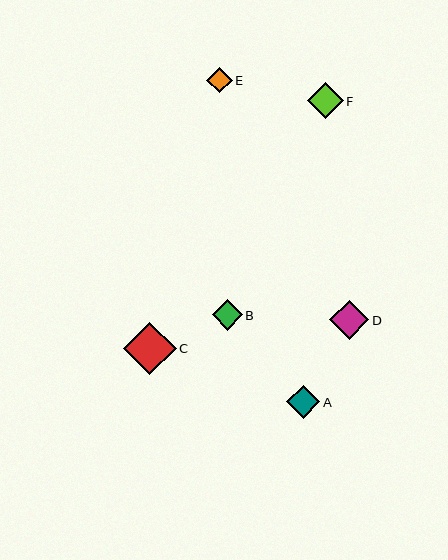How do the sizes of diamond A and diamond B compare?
Diamond A and diamond B are approximately the same size.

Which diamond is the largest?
Diamond C is the largest with a size of approximately 53 pixels.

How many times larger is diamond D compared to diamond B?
Diamond D is approximately 1.3 times the size of diamond B.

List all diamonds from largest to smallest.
From largest to smallest: C, D, F, A, B, E.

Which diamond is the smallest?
Diamond E is the smallest with a size of approximately 25 pixels.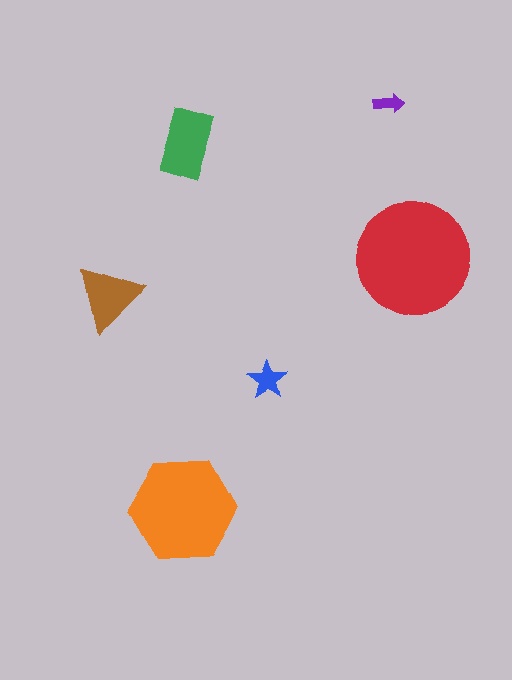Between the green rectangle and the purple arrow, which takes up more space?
The green rectangle.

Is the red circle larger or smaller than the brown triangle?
Larger.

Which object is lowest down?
The orange hexagon is bottommost.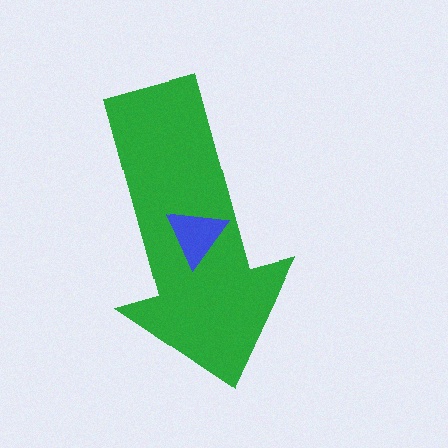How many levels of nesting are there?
2.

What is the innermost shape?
The blue triangle.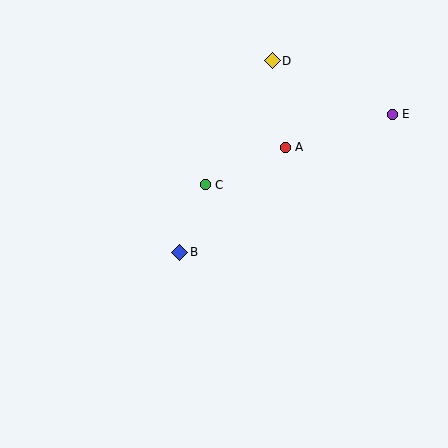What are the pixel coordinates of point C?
Point C is at (205, 185).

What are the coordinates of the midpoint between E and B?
The midpoint between E and B is at (286, 183).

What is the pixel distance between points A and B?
The distance between A and B is 149 pixels.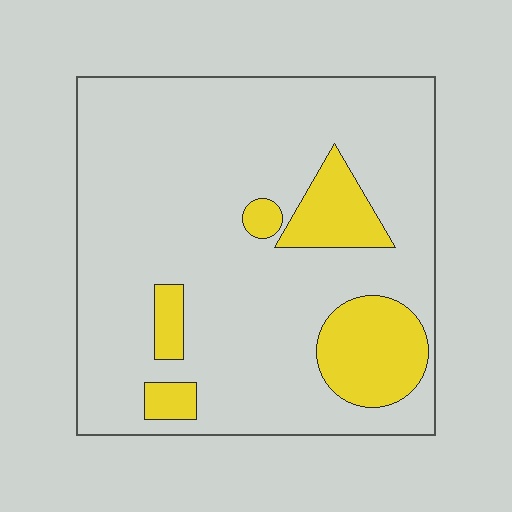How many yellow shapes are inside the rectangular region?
5.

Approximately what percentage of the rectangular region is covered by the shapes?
Approximately 15%.